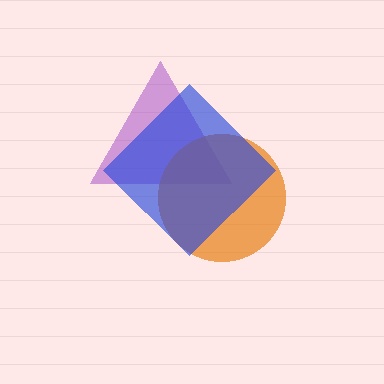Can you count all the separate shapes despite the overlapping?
Yes, there are 3 separate shapes.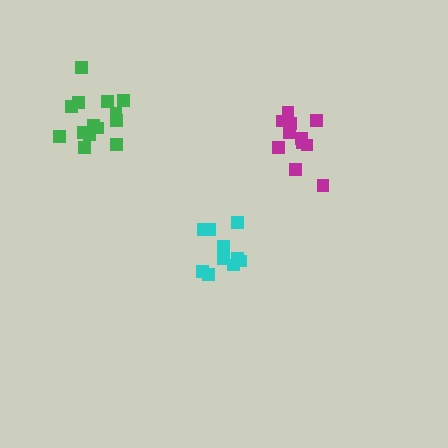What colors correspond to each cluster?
The clusters are colored: cyan, magenta, green.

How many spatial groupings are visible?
There are 3 spatial groupings.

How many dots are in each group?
Group 1: 10 dots, Group 2: 11 dots, Group 3: 14 dots (35 total).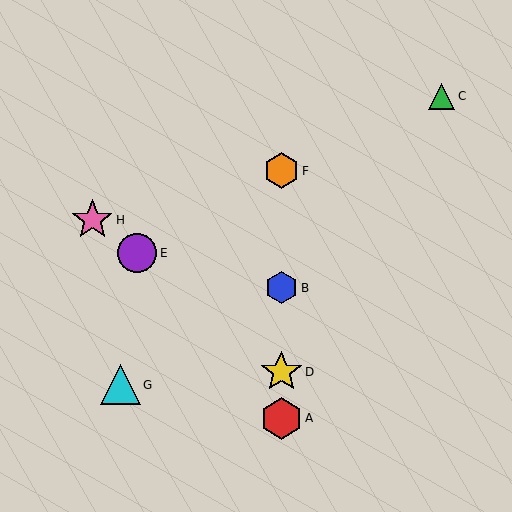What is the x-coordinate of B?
Object B is at x≈281.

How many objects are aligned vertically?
4 objects (A, B, D, F) are aligned vertically.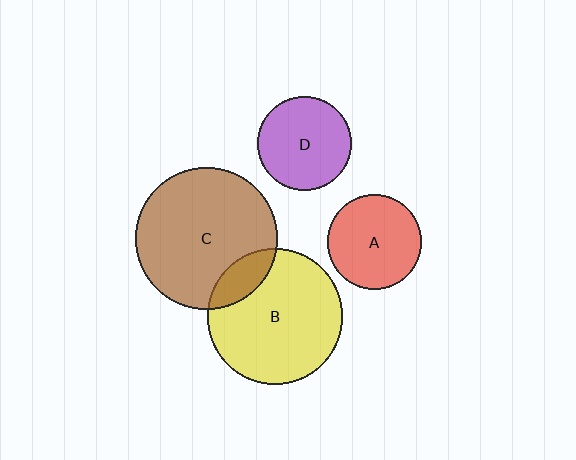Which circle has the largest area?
Circle C (brown).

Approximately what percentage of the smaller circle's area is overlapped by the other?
Approximately 15%.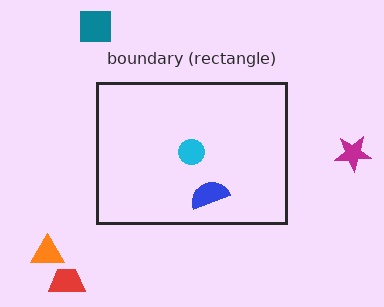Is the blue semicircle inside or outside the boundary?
Inside.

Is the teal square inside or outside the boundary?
Outside.